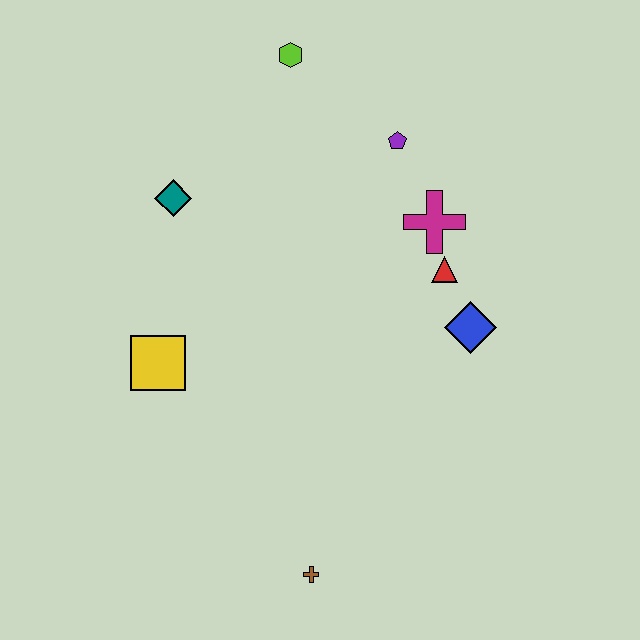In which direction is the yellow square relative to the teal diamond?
The yellow square is below the teal diamond.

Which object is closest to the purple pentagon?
The magenta cross is closest to the purple pentagon.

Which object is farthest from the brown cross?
The lime hexagon is farthest from the brown cross.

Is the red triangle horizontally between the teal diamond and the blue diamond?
Yes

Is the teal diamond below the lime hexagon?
Yes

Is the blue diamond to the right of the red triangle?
Yes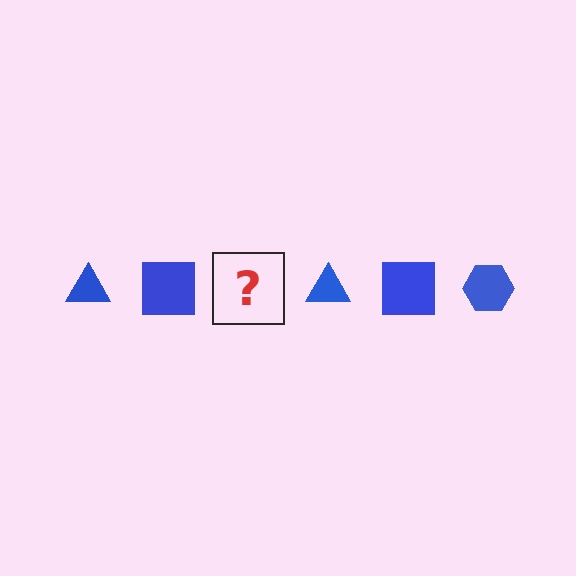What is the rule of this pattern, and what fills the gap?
The rule is that the pattern cycles through triangle, square, hexagon shapes in blue. The gap should be filled with a blue hexagon.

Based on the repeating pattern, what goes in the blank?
The blank should be a blue hexagon.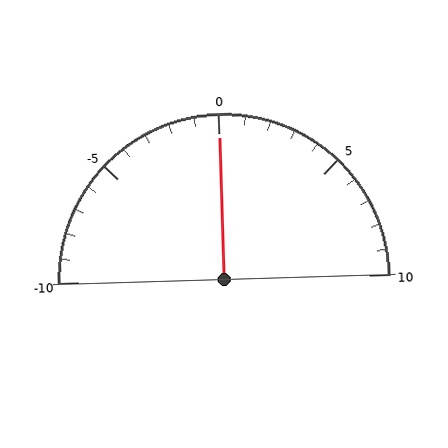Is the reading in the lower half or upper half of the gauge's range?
The reading is in the upper half of the range (-10 to 10).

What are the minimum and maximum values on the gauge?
The gauge ranges from -10 to 10.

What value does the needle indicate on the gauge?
The needle indicates approximately 0.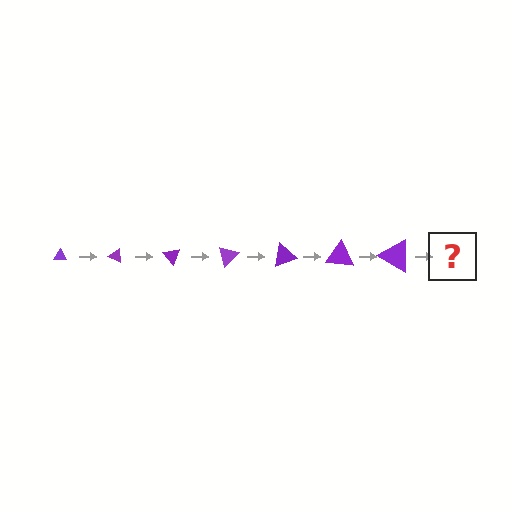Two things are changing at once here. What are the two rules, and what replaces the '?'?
The two rules are that the triangle grows larger each step and it rotates 25 degrees each step. The '?' should be a triangle, larger than the previous one and rotated 175 degrees from the start.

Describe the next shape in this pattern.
It should be a triangle, larger than the previous one and rotated 175 degrees from the start.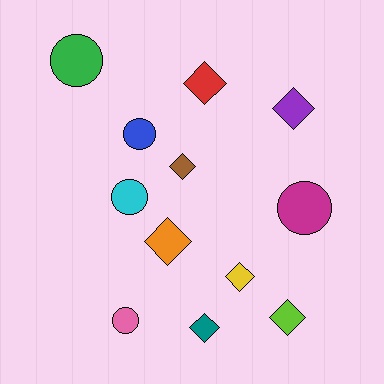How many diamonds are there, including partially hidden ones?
There are 7 diamonds.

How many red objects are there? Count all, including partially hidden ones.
There is 1 red object.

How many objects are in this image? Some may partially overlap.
There are 12 objects.